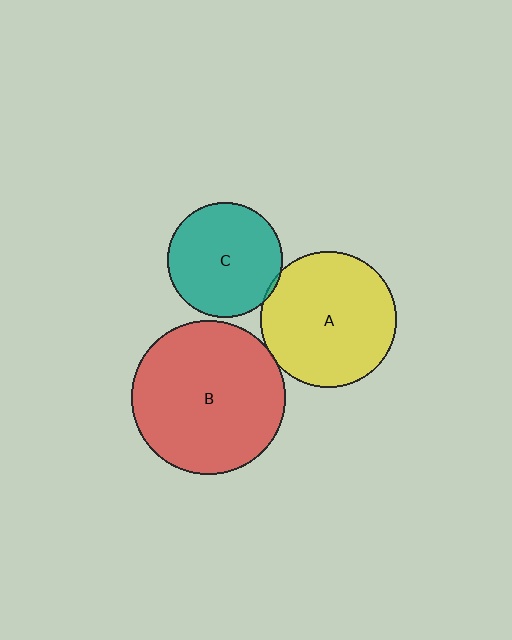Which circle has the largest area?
Circle B (red).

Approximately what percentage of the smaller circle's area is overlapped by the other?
Approximately 5%.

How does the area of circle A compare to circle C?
Approximately 1.4 times.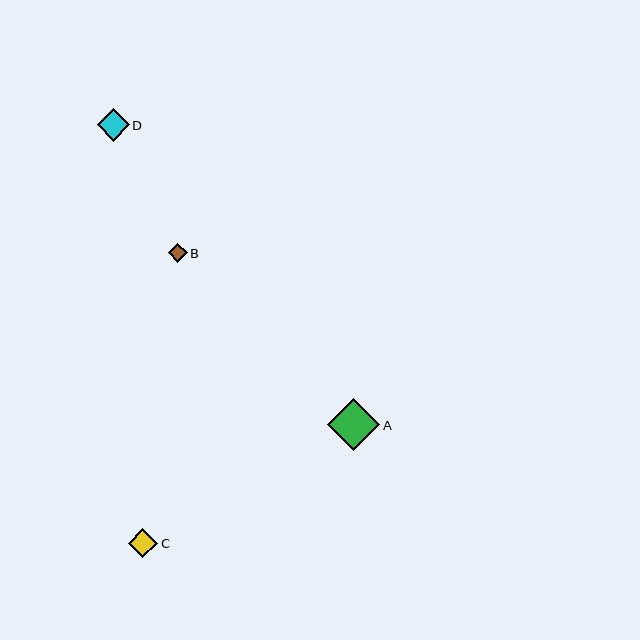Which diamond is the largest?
Diamond A is the largest with a size of approximately 52 pixels.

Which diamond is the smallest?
Diamond B is the smallest with a size of approximately 19 pixels.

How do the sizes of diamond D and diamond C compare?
Diamond D and diamond C are approximately the same size.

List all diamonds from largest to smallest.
From largest to smallest: A, D, C, B.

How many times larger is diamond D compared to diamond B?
Diamond D is approximately 1.7 times the size of diamond B.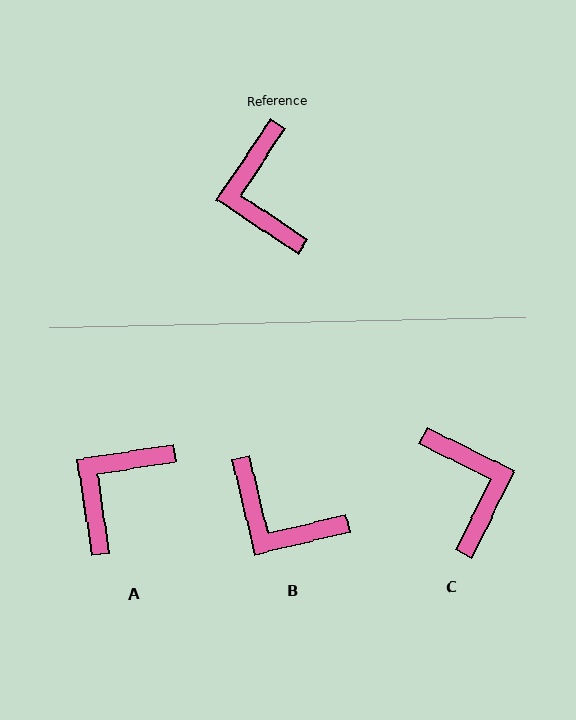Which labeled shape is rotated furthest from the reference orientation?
C, about 172 degrees away.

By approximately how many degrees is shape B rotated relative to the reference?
Approximately 47 degrees counter-clockwise.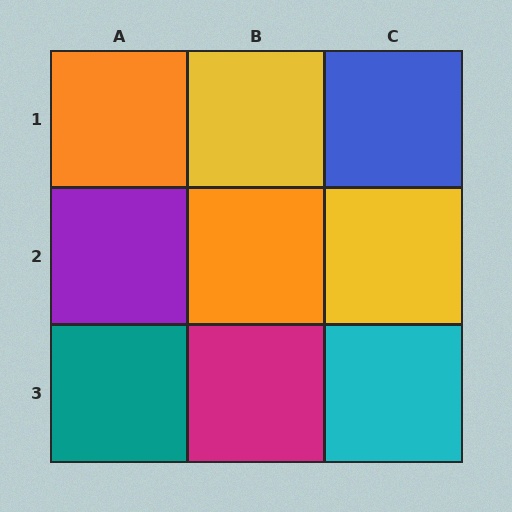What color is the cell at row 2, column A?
Purple.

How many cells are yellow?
2 cells are yellow.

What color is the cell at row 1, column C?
Blue.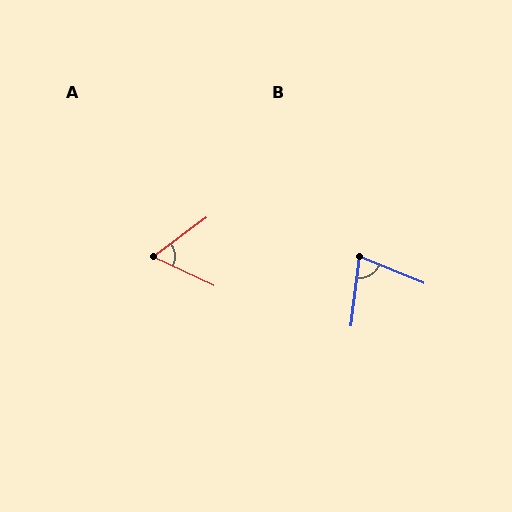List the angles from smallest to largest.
A (62°), B (75°).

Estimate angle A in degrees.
Approximately 62 degrees.